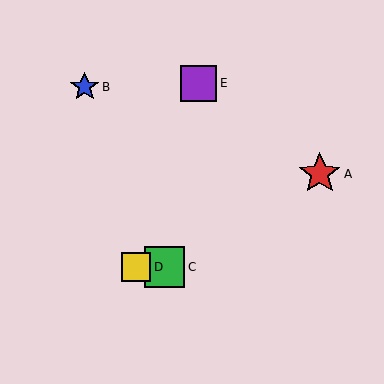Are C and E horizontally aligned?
No, C is at y≈267 and E is at y≈83.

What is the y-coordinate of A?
Object A is at y≈174.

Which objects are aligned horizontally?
Objects C, D are aligned horizontally.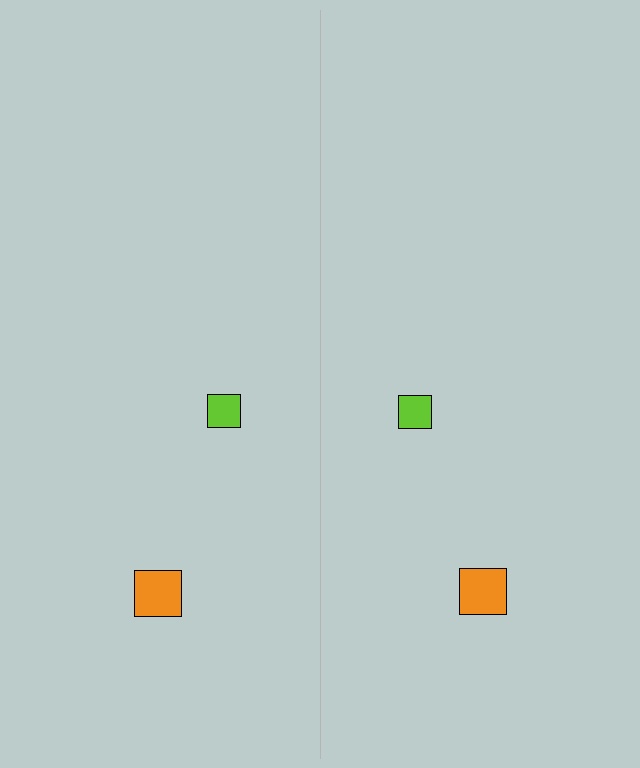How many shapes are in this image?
There are 4 shapes in this image.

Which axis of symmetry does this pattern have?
The pattern has a vertical axis of symmetry running through the center of the image.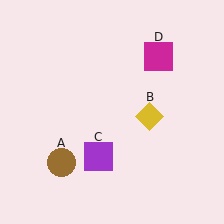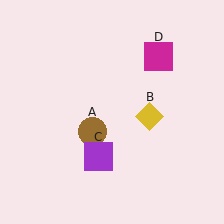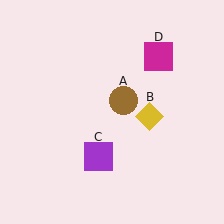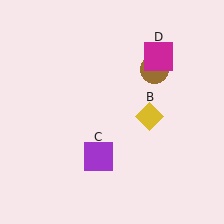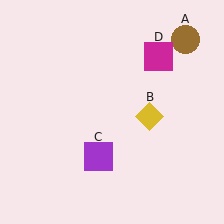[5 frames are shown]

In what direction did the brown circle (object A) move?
The brown circle (object A) moved up and to the right.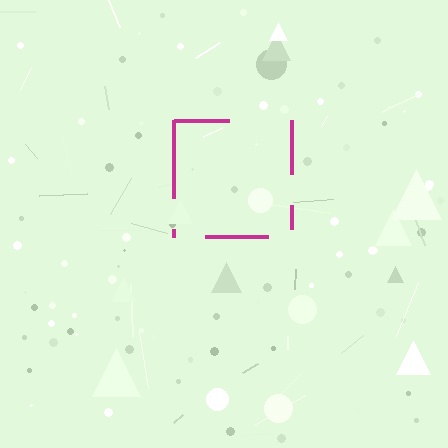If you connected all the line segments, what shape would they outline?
They would outline a square.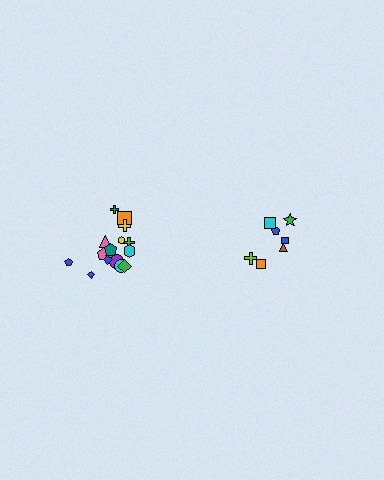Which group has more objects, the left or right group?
The left group.